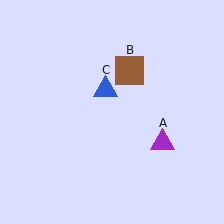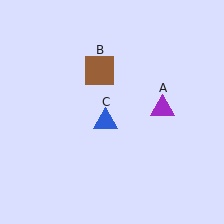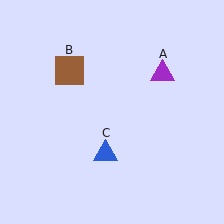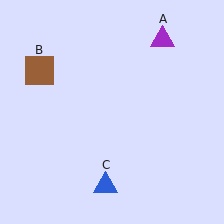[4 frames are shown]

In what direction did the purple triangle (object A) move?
The purple triangle (object A) moved up.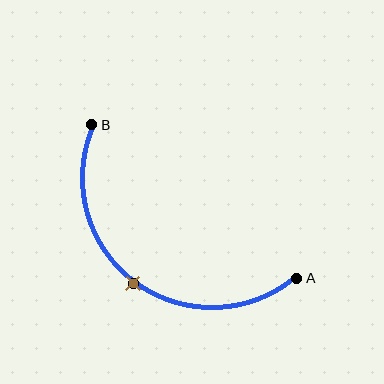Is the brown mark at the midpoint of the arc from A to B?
Yes. The brown mark lies on the arc at equal arc-length from both A and B — it is the arc midpoint.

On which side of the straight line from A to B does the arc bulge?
The arc bulges below and to the left of the straight line connecting A and B.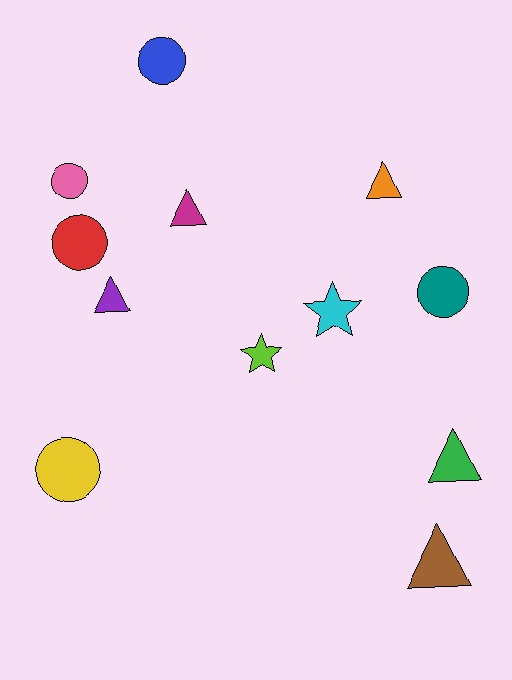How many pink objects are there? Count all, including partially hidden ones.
There is 1 pink object.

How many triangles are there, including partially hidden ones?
There are 5 triangles.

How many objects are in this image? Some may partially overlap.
There are 12 objects.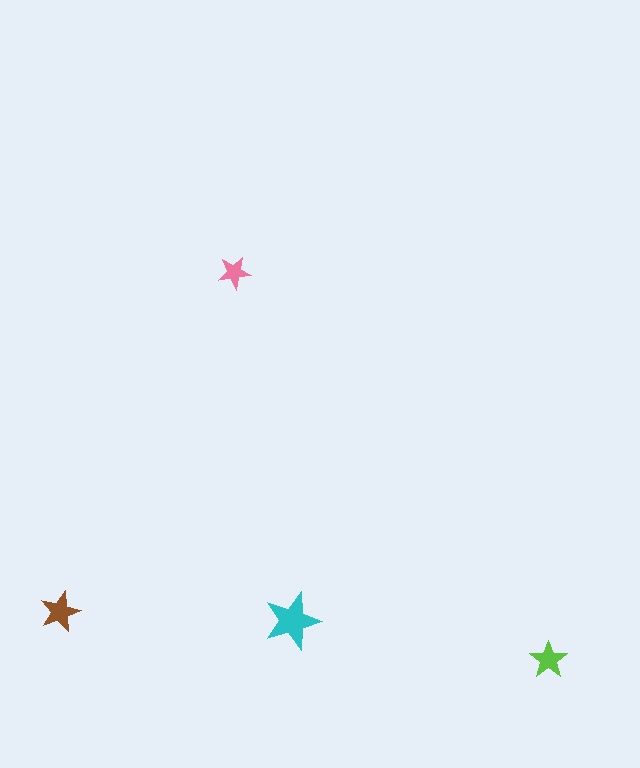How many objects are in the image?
There are 4 objects in the image.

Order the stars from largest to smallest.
the cyan one, the brown one, the lime one, the pink one.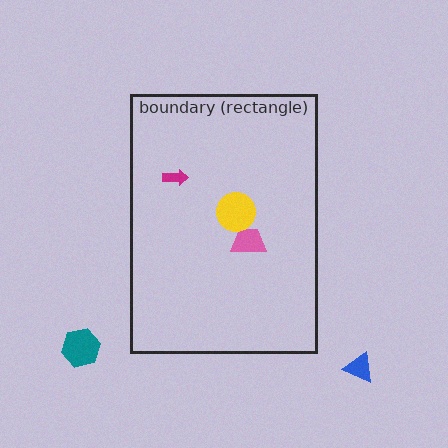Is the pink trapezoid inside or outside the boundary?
Inside.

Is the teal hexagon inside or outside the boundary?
Outside.